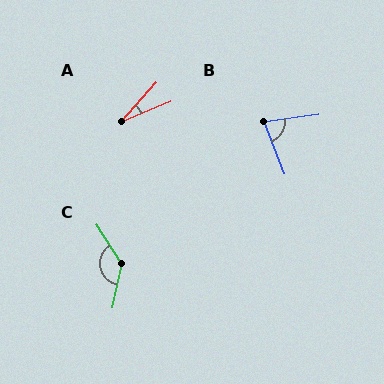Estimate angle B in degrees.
Approximately 77 degrees.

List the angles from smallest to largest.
A (25°), B (77°), C (135°).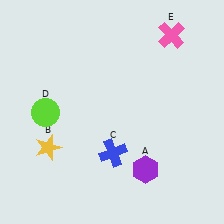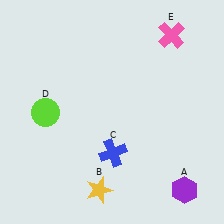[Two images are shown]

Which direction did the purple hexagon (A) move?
The purple hexagon (A) moved right.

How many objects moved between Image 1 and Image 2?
2 objects moved between the two images.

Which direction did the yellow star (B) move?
The yellow star (B) moved right.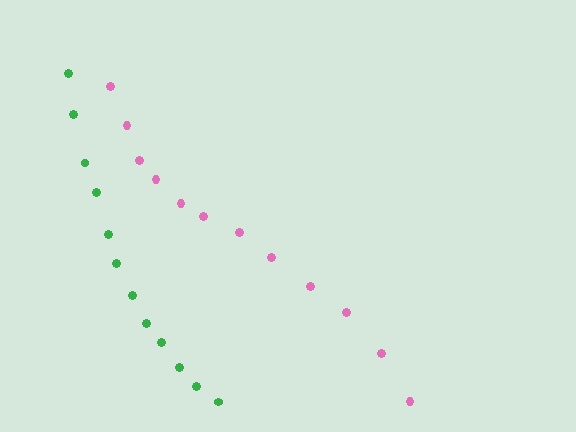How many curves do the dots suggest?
There are 2 distinct paths.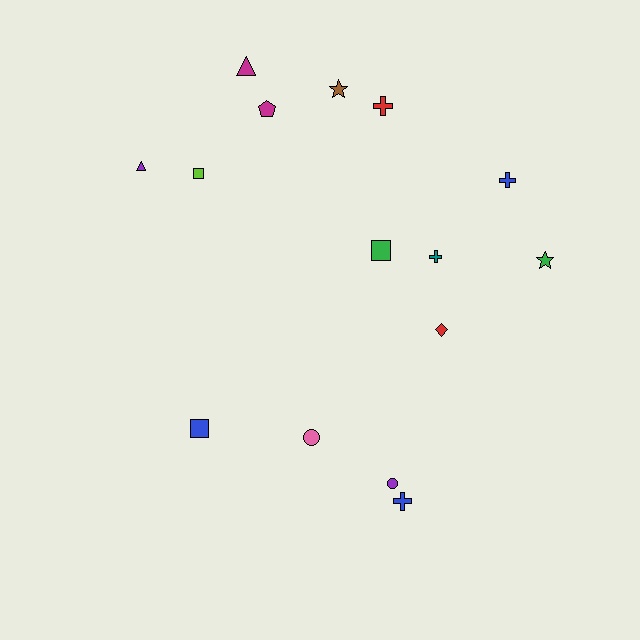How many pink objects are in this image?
There is 1 pink object.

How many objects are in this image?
There are 15 objects.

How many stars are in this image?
There are 2 stars.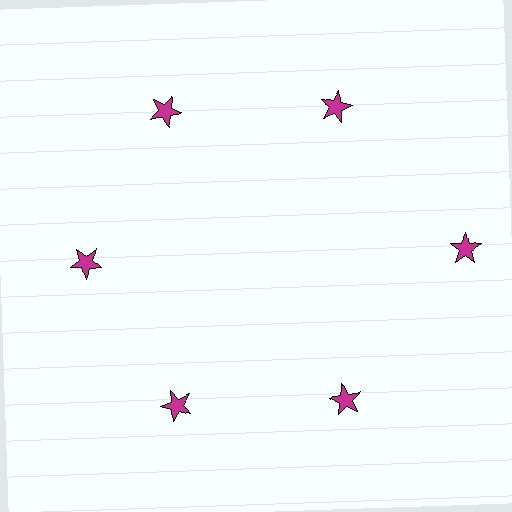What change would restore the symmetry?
The symmetry would be restored by moving it inward, back onto the ring so that all 6 stars sit at equal angles and equal distance from the center.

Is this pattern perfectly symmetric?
No. The 6 magenta stars are arranged in a ring, but one element near the 3 o'clock position is pushed outward from the center, breaking the 6-fold rotational symmetry.